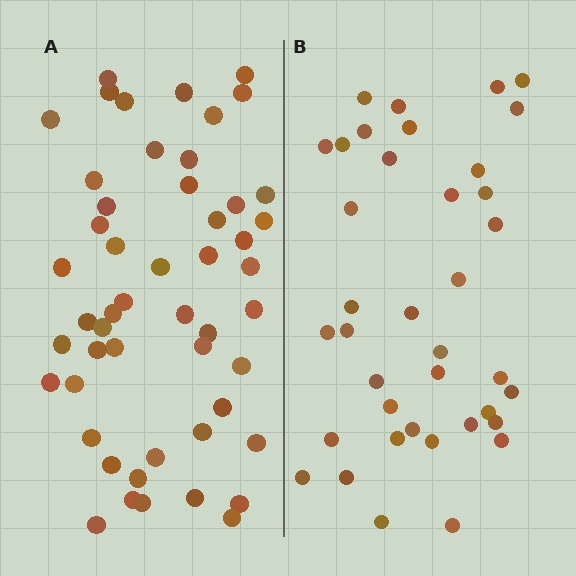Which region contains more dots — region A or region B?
Region A (the left region) has more dots.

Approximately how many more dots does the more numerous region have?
Region A has approximately 15 more dots than region B.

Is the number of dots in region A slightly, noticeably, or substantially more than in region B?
Region A has noticeably more, but not dramatically so. The ratio is roughly 1.3 to 1.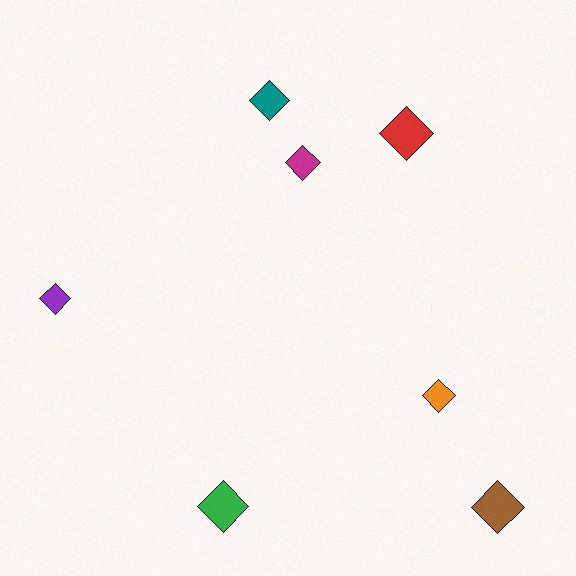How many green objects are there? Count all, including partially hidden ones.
There is 1 green object.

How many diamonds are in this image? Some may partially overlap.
There are 7 diamonds.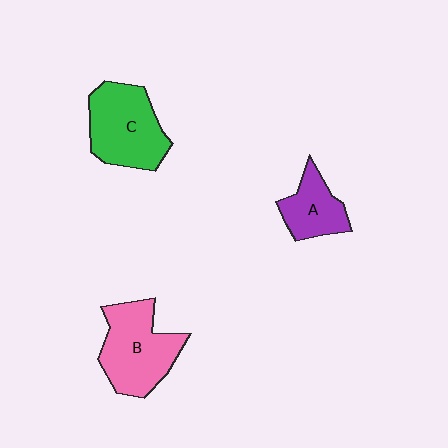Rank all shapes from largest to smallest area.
From largest to smallest: B (pink), C (green), A (purple).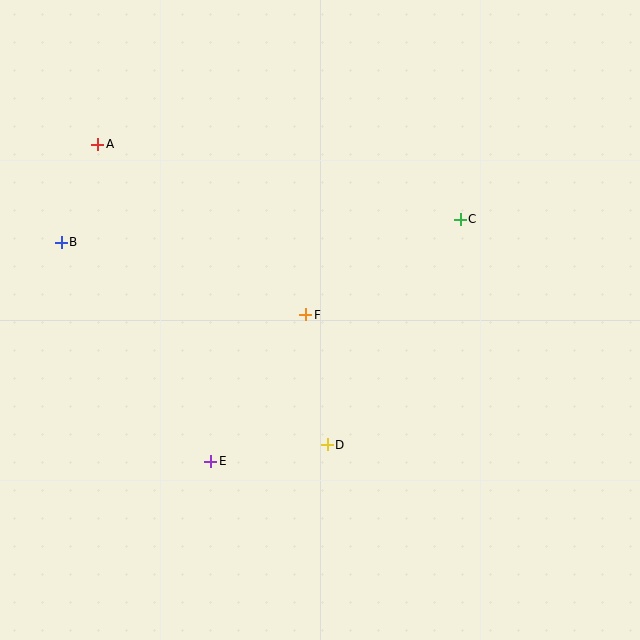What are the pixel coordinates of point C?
Point C is at (460, 219).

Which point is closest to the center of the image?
Point F at (306, 315) is closest to the center.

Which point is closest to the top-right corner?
Point C is closest to the top-right corner.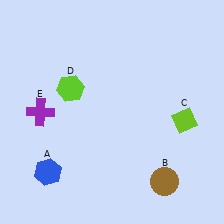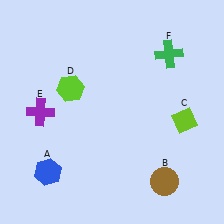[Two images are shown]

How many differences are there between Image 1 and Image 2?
There is 1 difference between the two images.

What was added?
A green cross (F) was added in Image 2.